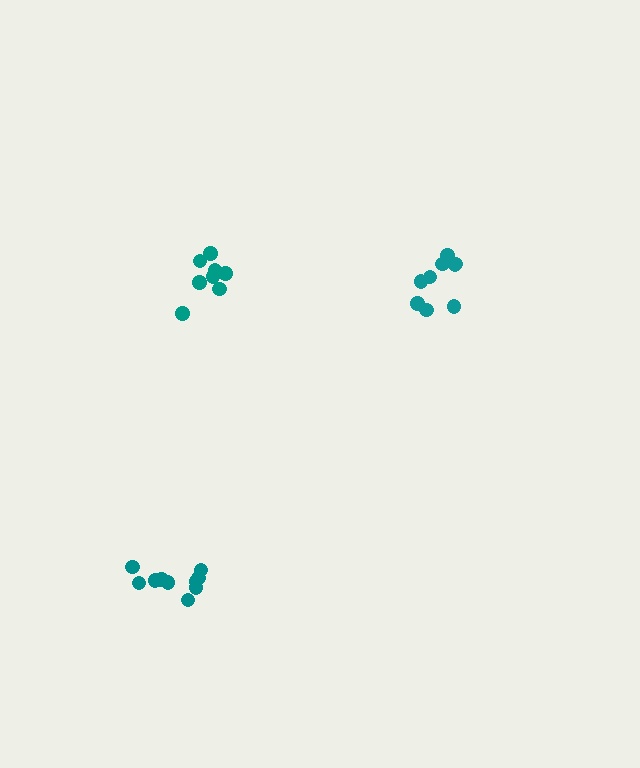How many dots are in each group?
Group 1: 8 dots, Group 2: 9 dots, Group 3: 10 dots (27 total).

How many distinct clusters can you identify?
There are 3 distinct clusters.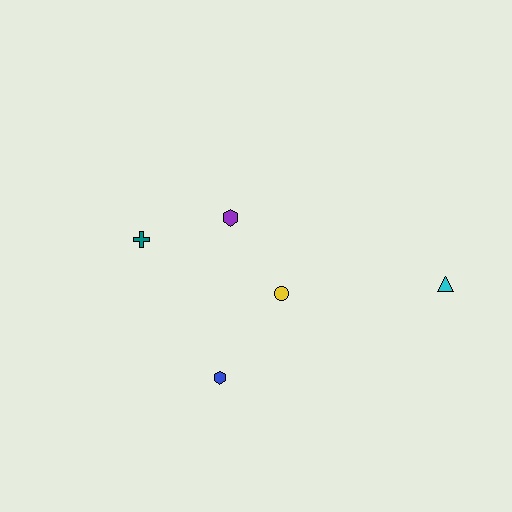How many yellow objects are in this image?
There is 1 yellow object.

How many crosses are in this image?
There is 1 cross.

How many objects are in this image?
There are 5 objects.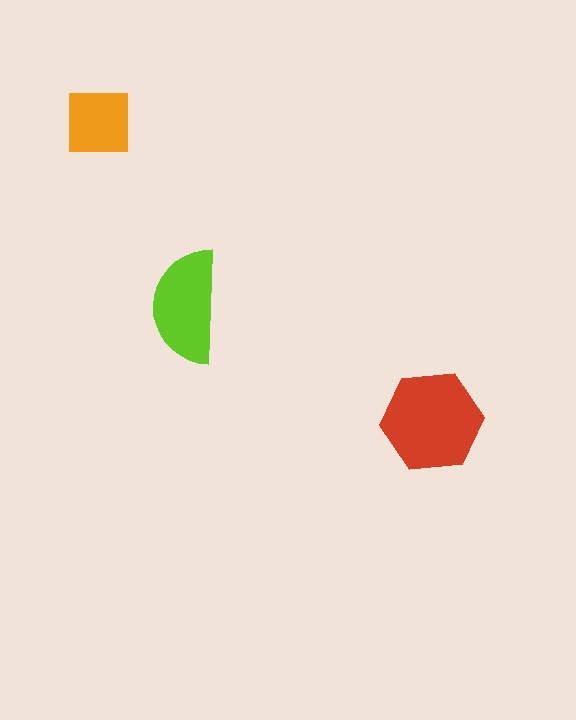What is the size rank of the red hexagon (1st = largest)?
1st.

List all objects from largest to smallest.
The red hexagon, the lime semicircle, the orange square.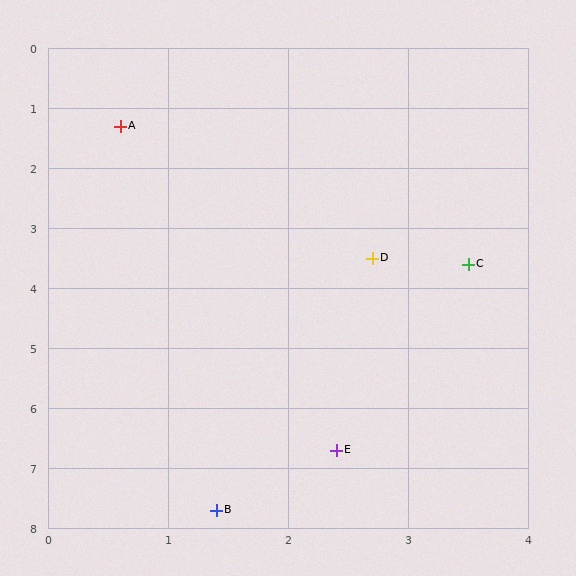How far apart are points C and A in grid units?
Points C and A are about 3.7 grid units apart.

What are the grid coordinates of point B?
Point B is at approximately (1.4, 7.7).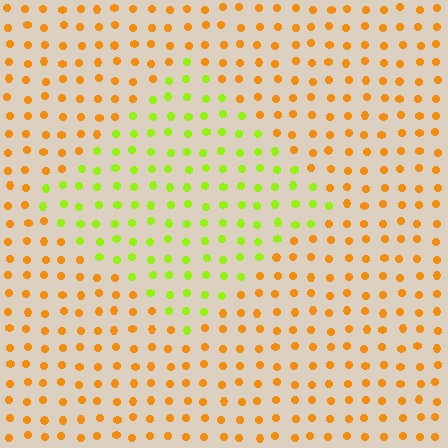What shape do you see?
I see a diamond.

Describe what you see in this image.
The image is filled with small orange elements in a uniform arrangement. A diamond-shaped region is visible where the elements are tinted to a slightly different hue, forming a subtle color boundary.